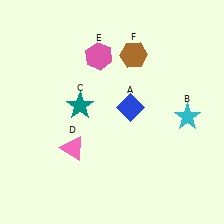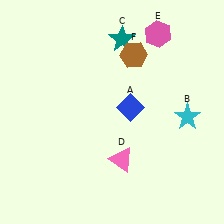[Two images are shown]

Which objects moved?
The objects that moved are: the teal star (C), the pink triangle (D), the pink hexagon (E).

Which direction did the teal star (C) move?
The teal star (C) moved up.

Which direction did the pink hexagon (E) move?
The pink hexagon (E) moved right.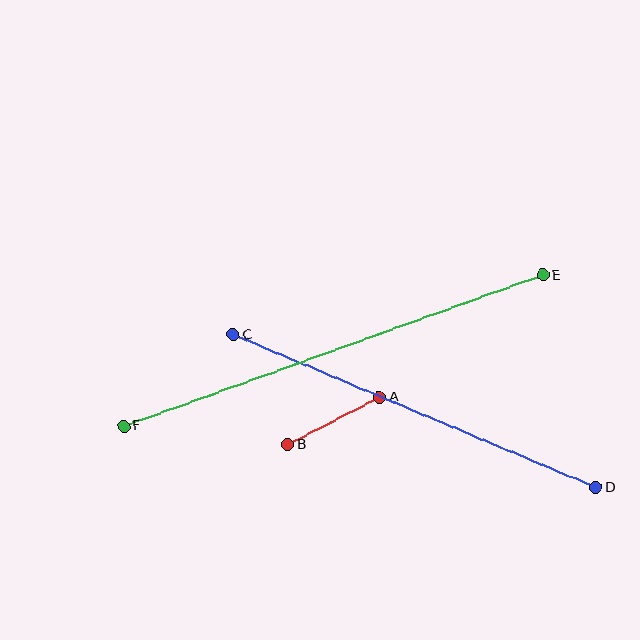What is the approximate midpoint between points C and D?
The midpoint is at approximately (414, 411) pixels.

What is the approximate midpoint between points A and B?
The midpoint is at approximately (334, 421) pixels.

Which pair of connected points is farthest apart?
Points E and F are farthest apart.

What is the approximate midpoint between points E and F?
The midpoint is at approximately (334, 351) pixels.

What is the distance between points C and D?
The distance is approximately 393 pixels.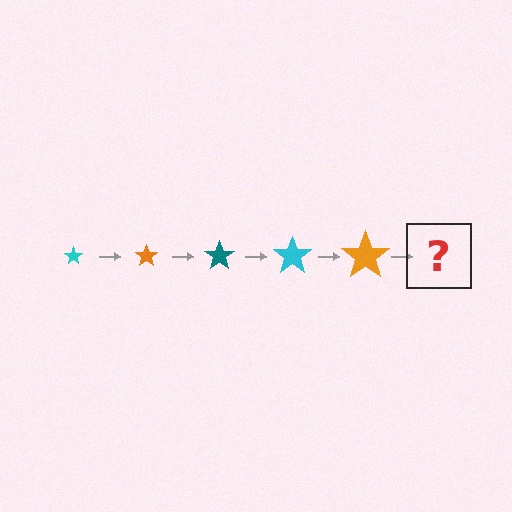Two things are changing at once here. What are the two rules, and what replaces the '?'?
The two rules are that the star grows larger each step and the color cycles through cyan, orange, and teal. The '?' should be a teal star, larger than the previous one.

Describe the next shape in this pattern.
It should be a teal star, larger than the previous one.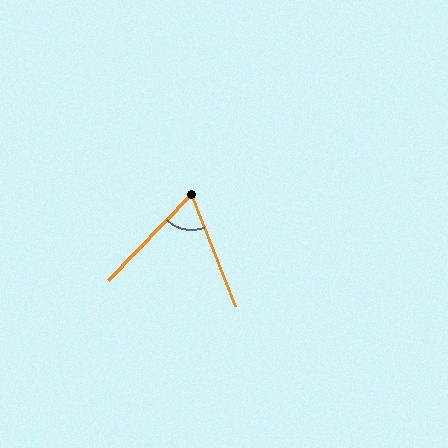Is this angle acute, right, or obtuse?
It is acute.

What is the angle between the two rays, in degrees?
Approximately 66 degrees.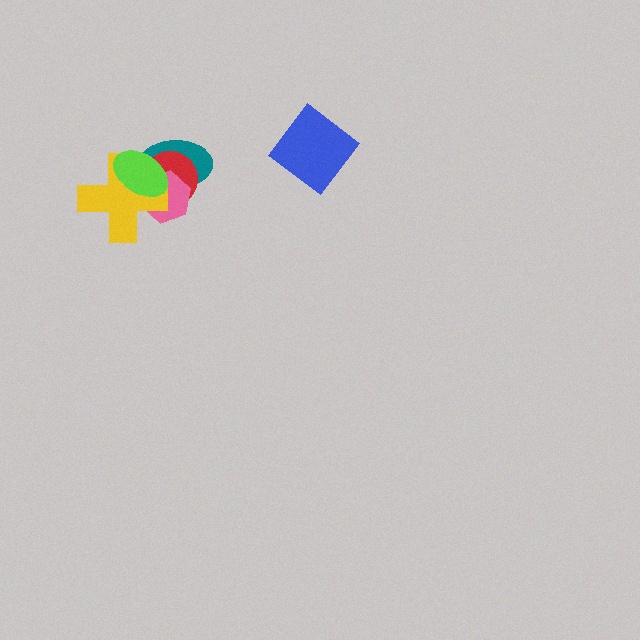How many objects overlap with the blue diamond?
0 objects overlap with the blue diamond.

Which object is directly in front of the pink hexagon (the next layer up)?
The yellow cross is directly in front of the pink hexagon.